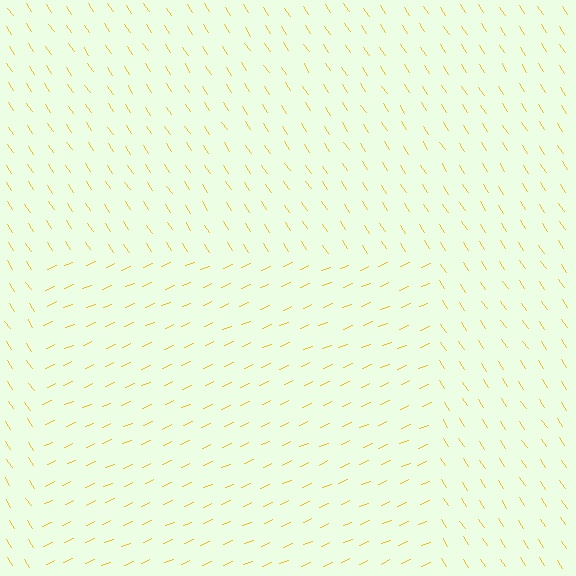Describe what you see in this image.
The image is filled with small yellow line segments. A rectangle region in the image has lines oriented differently from the surrounding lines, creating a visible texture boundary.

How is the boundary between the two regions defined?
The boundary is defined purely by a change in line orientation (approximately 80 degrees difference). All lines are the same color and thickness.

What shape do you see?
I see a rectangle.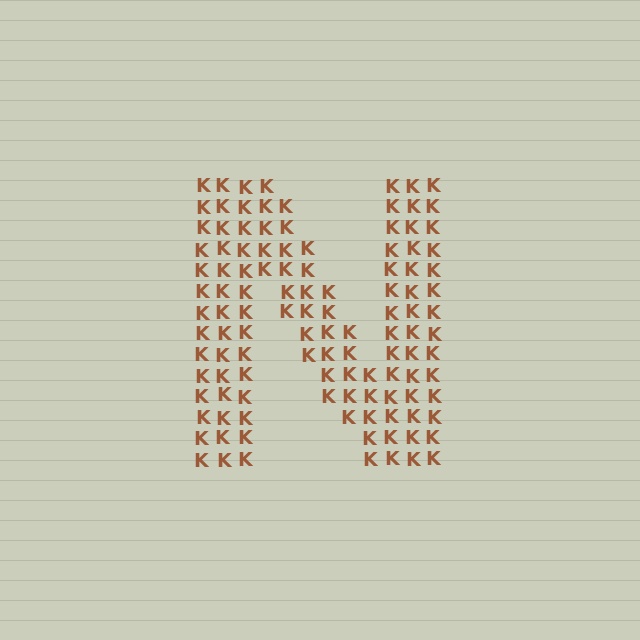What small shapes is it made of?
It is made of small letter K's.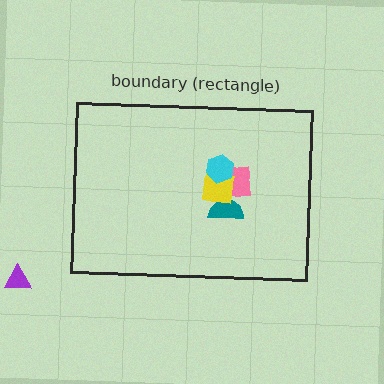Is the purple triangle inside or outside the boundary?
Outside.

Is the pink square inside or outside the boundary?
Inside.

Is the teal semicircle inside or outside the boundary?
Inside.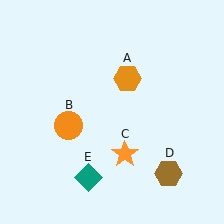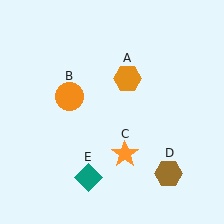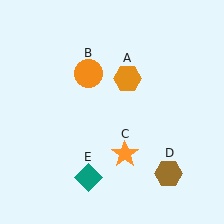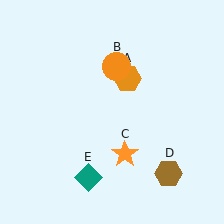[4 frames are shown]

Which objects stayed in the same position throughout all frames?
Orange hexagon (object A) and orange star (object C) and brown hexagon (object D) and teal diamond (object E) remained stationary.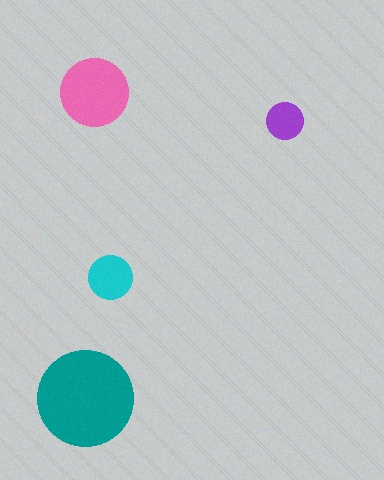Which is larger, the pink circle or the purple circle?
The pink one.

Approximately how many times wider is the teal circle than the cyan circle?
About 2 times wider.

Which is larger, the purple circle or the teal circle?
The teal one.